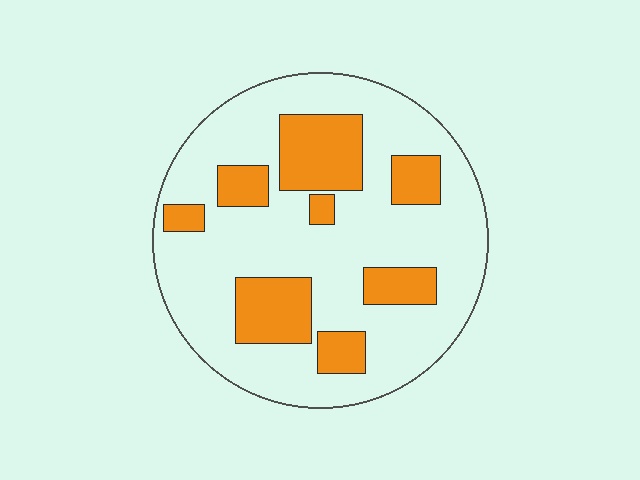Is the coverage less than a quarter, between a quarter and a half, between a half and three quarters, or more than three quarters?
Between a quarter and a half.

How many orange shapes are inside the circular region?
8.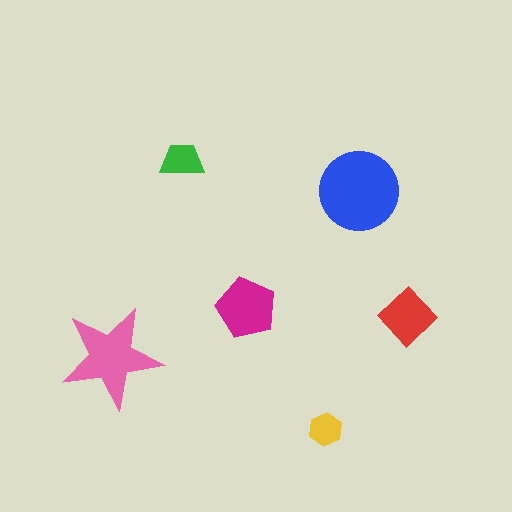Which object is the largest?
The blue circle.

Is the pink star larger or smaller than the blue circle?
Smaller.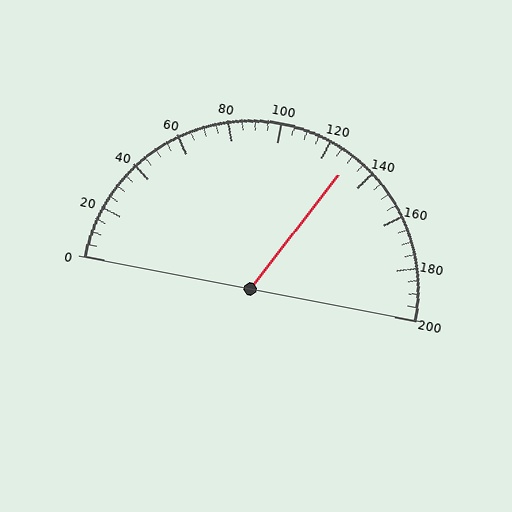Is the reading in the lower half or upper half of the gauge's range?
The reading is in the upper half of the range (0 to 200).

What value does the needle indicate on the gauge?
The needle indicates approximately 130.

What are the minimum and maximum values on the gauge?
The gauge ranges from 0 to 200.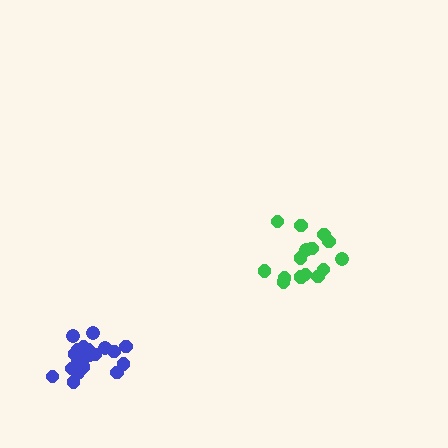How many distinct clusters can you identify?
There are 2 distinct clusters.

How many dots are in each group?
Group 1: 20 dots, Group 2: 16 dots (36 total).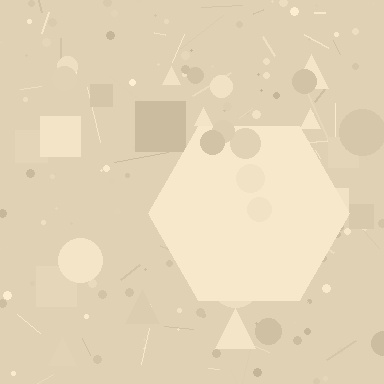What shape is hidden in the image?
A hexagon is hidden in the image.